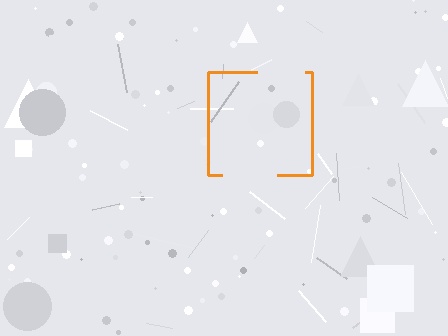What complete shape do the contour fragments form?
The contour fragments form a square.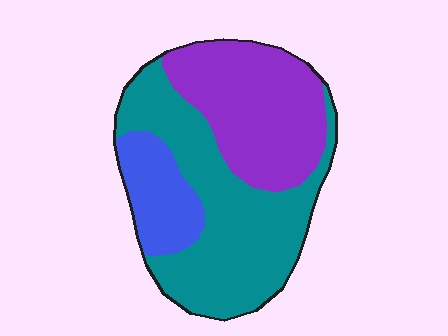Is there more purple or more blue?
Purple.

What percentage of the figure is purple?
Purple takes up about three eighths (3/8) of the figure.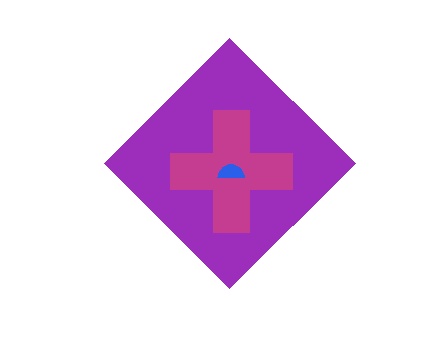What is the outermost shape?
The purple diamond.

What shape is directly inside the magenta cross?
The blue semicircle.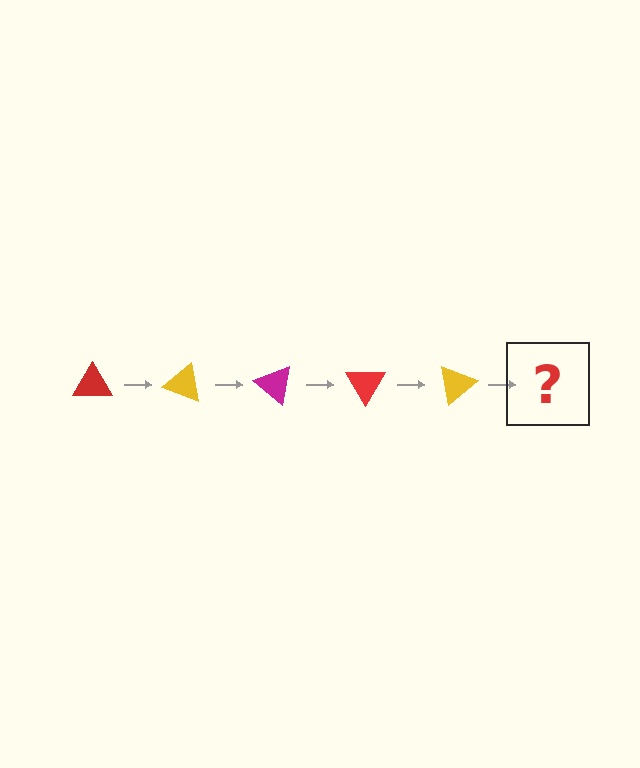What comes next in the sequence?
The next element should be a magenta triangle, rotated 100 degrees from the start.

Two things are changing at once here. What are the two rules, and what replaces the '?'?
The two rules are that it rotates 20 degrees each step and the color cycles through red, yellow, and magenta. The '?' should be a magenta triangle, rotated 100 degrees from the start.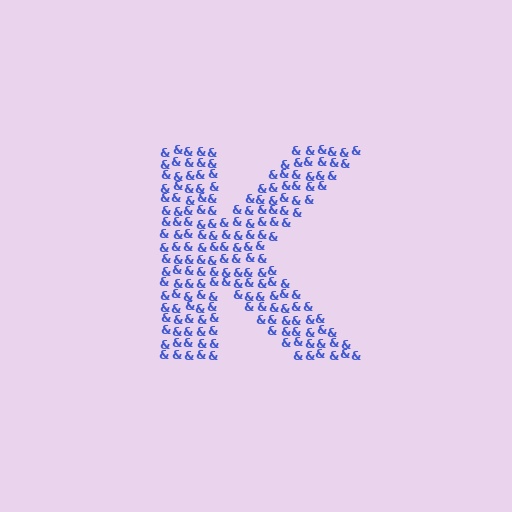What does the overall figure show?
The overall figure shows the letter K.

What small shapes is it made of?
It is made of small ampersands.